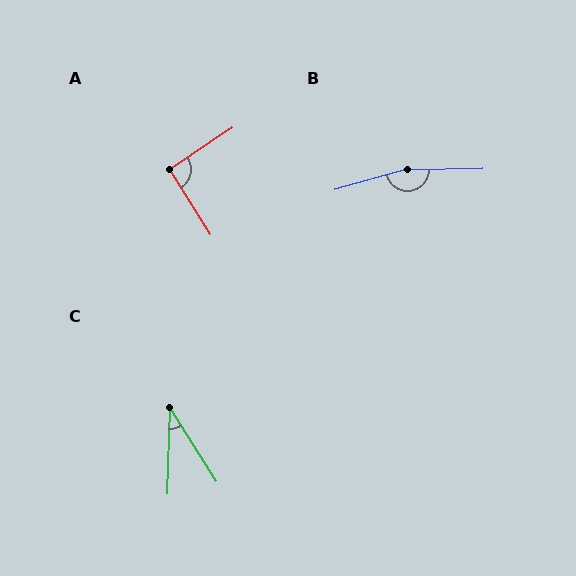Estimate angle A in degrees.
Approximately 92 degrees.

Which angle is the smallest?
C, at approximately 34 degrees.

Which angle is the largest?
B, at approximately 165 degrees.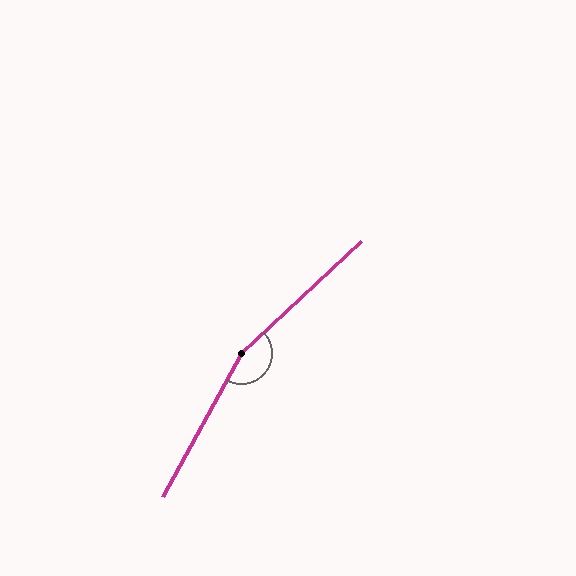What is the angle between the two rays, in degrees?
Approximately 162 degrees.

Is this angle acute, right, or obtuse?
It is obtuse.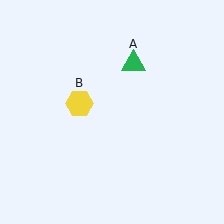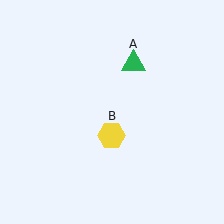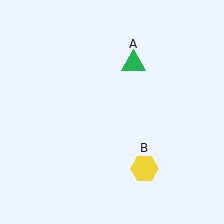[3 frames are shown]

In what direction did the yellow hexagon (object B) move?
The yellow hexagon (object B) moved down and to the right.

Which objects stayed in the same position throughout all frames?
Green triangle (object A) remained stationary.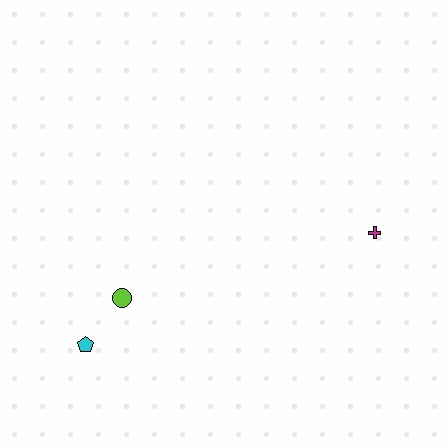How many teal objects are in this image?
There are no teal objects.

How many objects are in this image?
There are 3 objects.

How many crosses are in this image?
There is 1 cross.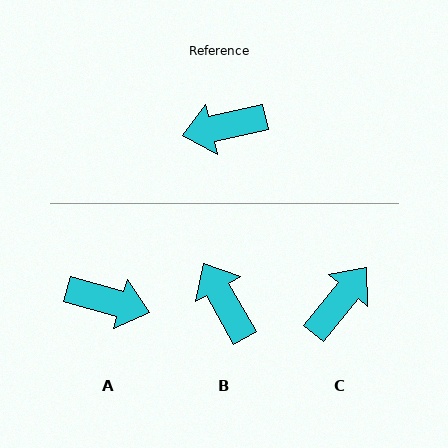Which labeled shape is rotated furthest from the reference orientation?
A, about 152 degrees away.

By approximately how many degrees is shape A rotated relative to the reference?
Approximately 152 degrees counter-clockwise.